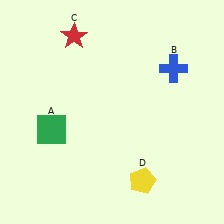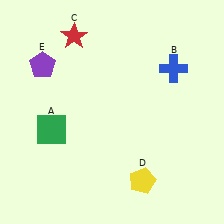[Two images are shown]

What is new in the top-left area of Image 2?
A purple pentagon (E) was added in the top-left area of Image 2.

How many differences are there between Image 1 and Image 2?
There is 1 difference between the two images.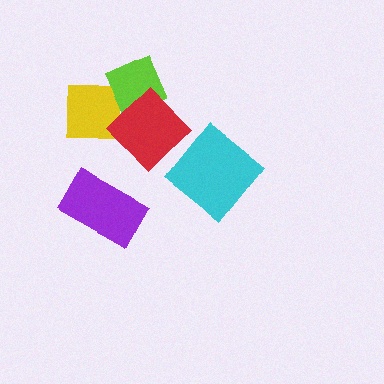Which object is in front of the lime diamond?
The red diamond is in front of the lime diamond.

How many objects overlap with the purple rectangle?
0 objects overlap with the purple rectangle.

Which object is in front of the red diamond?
The cyan diamond is in front of the red diamond.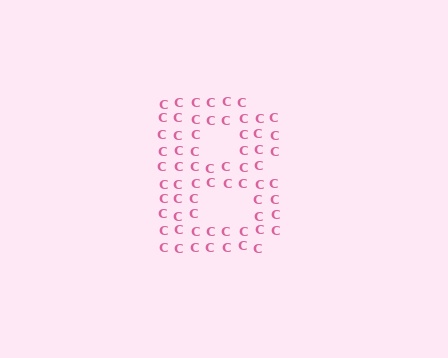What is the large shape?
The large shape is the letter B.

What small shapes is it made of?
It is made of small letter C's.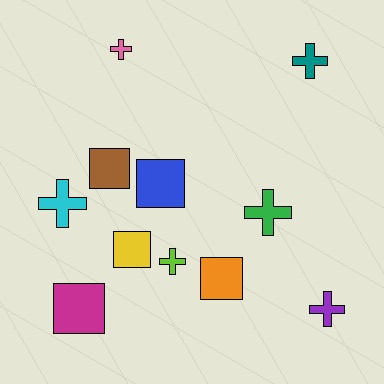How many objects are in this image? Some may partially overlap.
There are 11 objects.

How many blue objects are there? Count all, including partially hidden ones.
There is 1 blue object.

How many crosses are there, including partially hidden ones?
There are 6 crosses.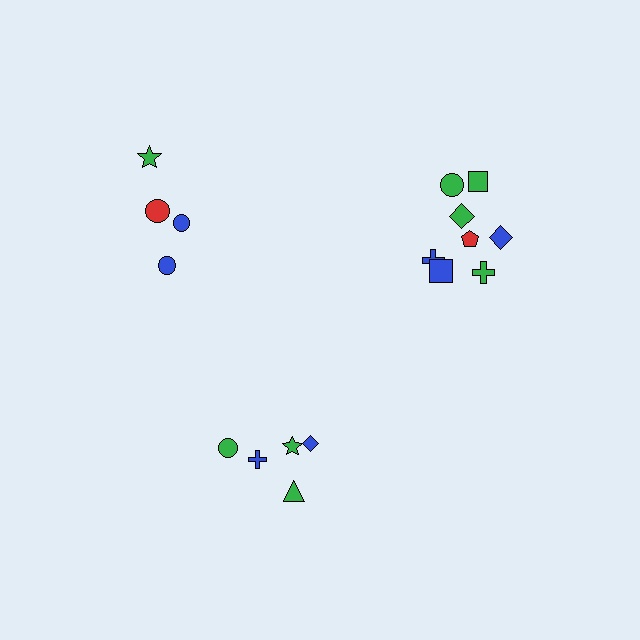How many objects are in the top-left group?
There are 4 objects.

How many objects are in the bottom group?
There are 5 objects.